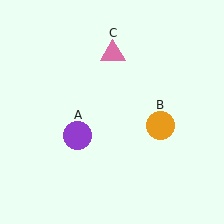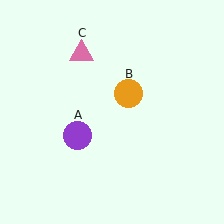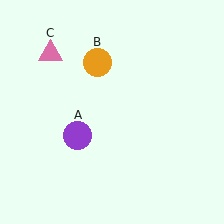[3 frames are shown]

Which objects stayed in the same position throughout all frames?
Purple circle (object A) remained stationary.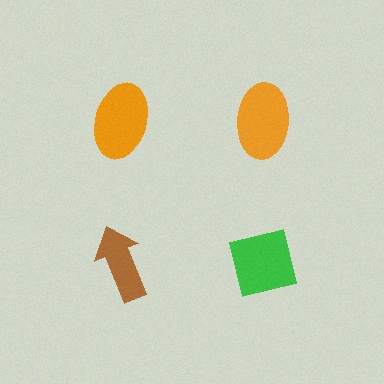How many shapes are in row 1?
2 shapes.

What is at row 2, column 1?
A brown arrow.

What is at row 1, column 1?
An orange ellipse.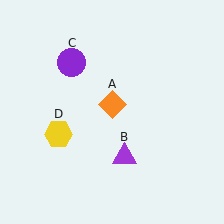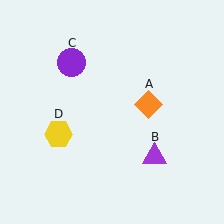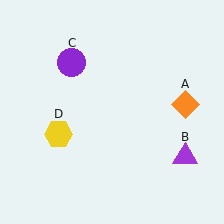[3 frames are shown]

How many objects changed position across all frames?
2 objects changed position: orange diamond (object A), purple triangle (object B).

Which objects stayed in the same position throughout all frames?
Purple circle (object C) and yellow hexagon (object D) remained stationary.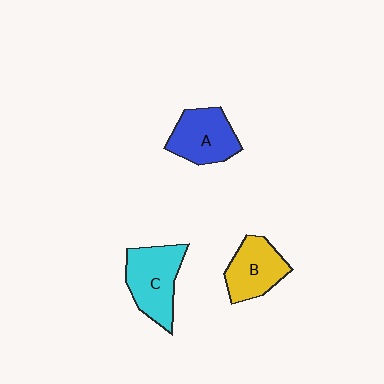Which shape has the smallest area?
Shape B (yellow).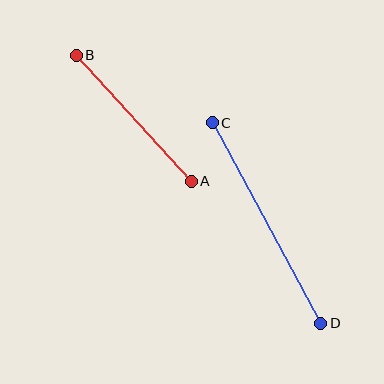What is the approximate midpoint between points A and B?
The midpoint is at approximately (134, 118) pixels.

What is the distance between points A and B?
The distance is approximately 171 pixels.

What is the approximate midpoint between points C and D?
The midpoint is at approximately (266, 223) pixels.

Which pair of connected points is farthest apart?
Points C and D are farthest apart.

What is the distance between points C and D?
The distance is approximately 228 pixels.